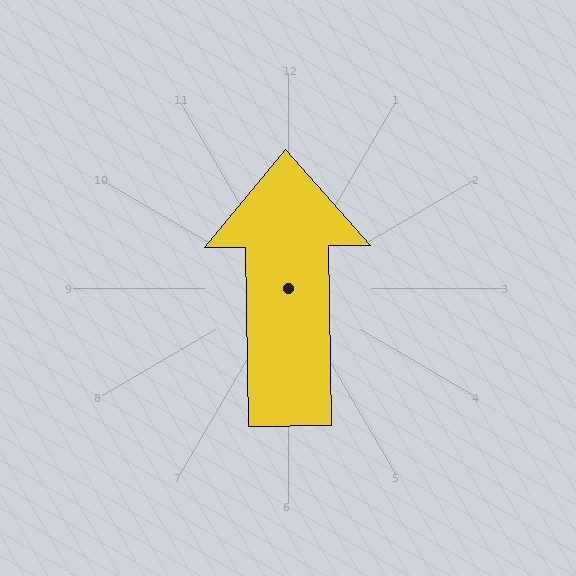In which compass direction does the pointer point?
North.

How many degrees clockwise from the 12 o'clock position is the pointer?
Approximately 359 degrees.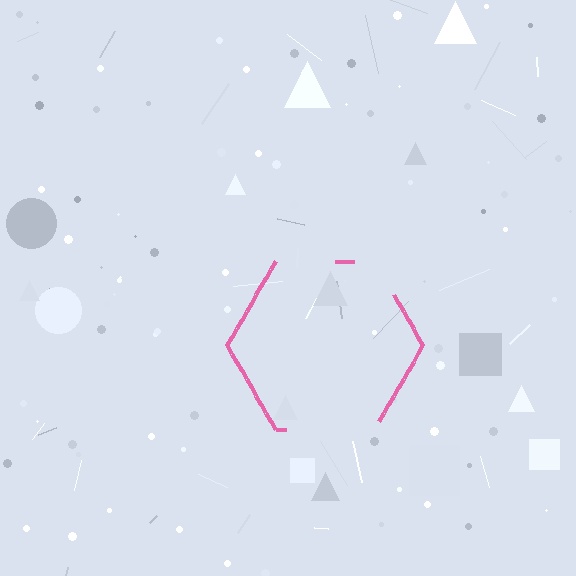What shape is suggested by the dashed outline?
The dashed outline suggests a hexagon.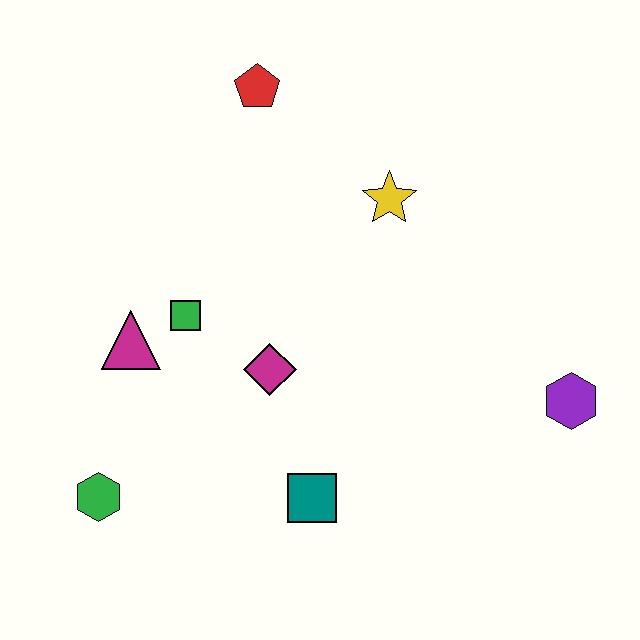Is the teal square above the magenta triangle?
No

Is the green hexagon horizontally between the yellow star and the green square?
No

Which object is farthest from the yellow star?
The green hexagon is farthest from the yellow star.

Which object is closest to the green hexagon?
The magenta triangle is closest to the green hexagon.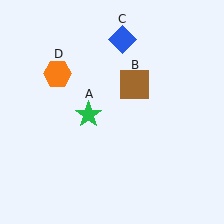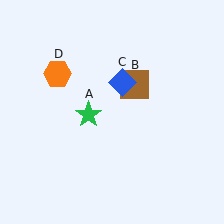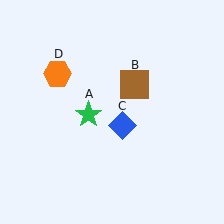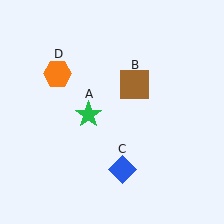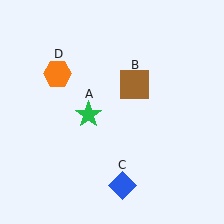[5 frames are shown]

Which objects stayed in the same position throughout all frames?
Green star (object A) and brown square (object B) and orange hexagon (object D) remained stationary.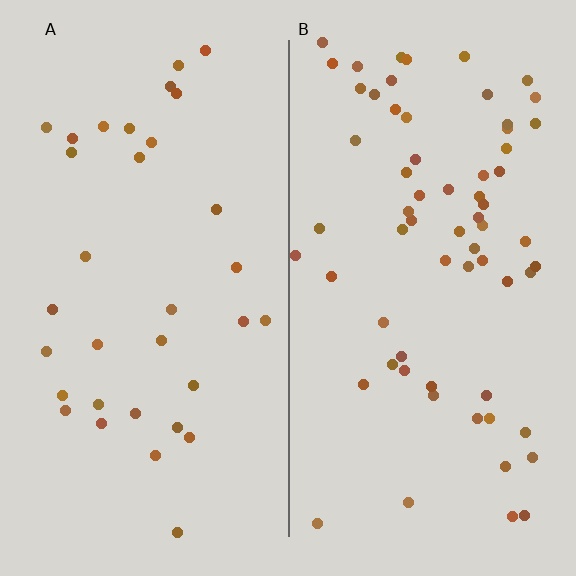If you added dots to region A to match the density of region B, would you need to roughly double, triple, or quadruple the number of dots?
Approximately double.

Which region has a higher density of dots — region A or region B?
B (the right).